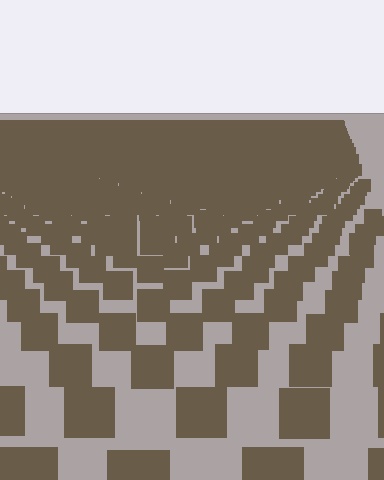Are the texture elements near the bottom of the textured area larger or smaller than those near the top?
Larger. Near the bottom, elements are closer to the viewer and appear at a bigger on-screen size.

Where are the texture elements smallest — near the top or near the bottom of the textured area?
Near the top.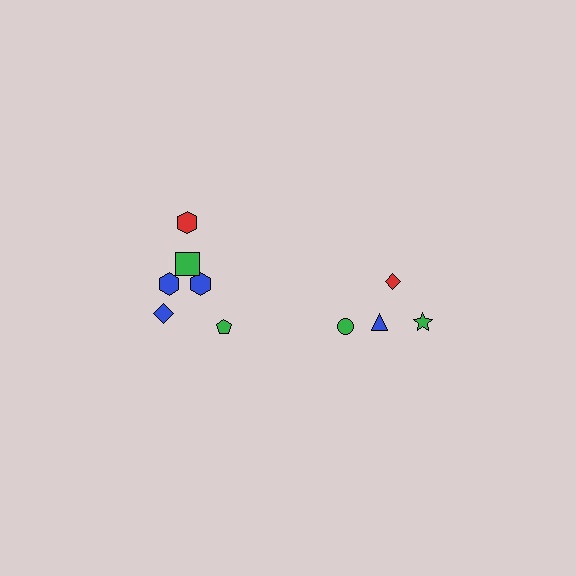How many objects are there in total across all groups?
There are 10 objects.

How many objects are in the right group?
There are 4 objects.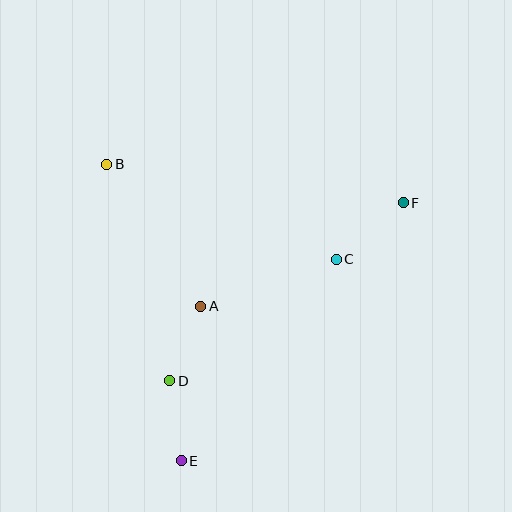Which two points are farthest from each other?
Points E and F are farthest from each other.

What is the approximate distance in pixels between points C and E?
The distance between C and E is approximately 254 pixels.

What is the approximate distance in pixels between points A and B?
The distance between A and B is approximately 170 pixels.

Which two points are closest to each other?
Points A and D are closest to each other.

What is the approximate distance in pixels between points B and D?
The distance between B and D is approximately 225 pixels.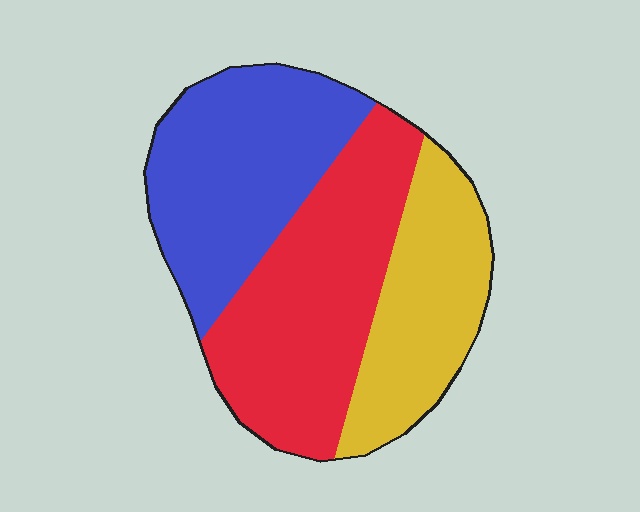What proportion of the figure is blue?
Blue covers around 35% of the figure.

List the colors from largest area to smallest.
From largest to smallest: red, blue, yellow.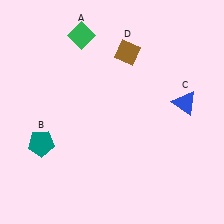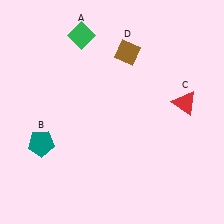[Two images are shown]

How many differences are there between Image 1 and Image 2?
There is 1 difference between the two images.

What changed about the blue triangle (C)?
In Image 1, C is blue. In Image 2, it changed to red.